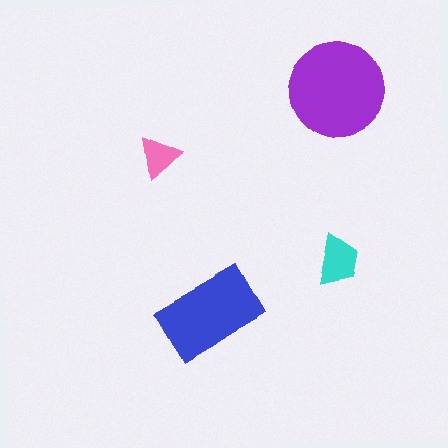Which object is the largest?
The purple circle.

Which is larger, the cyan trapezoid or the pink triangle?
The cyan trapezoid.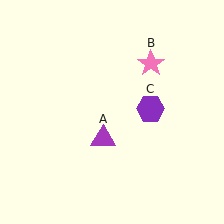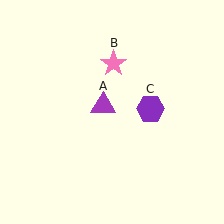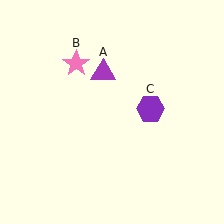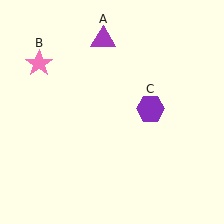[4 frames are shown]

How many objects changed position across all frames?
2 objects changed position: purple triangle (object A), pink star (object B).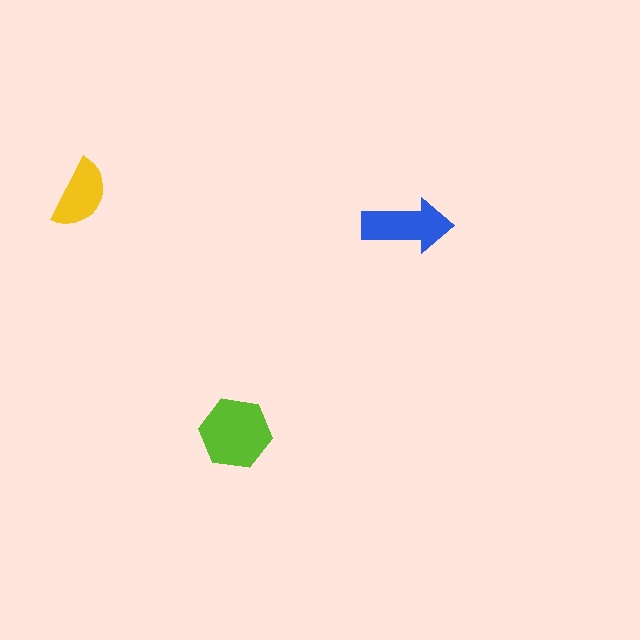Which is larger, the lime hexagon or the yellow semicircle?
The lime hexagon.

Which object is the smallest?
The yellow semicircle.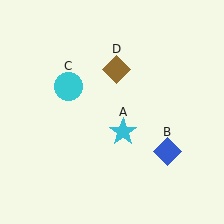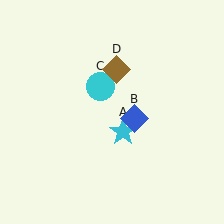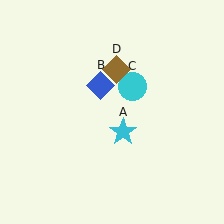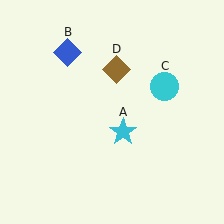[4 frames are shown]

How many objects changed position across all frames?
2 objects changed position: blue diamond (object B), cyan circle (object C).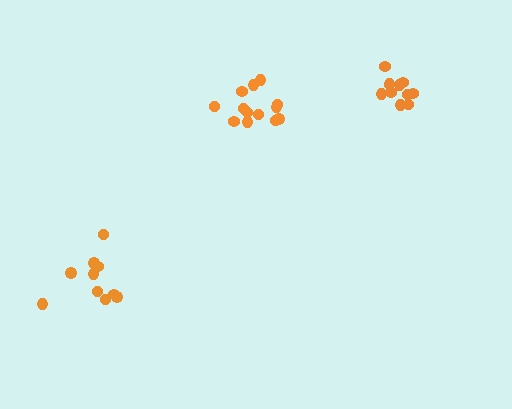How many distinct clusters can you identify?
There are 3 distinct clusters.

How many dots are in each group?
Group 1: 11 dots, Group 2: 13 dots, Group 3: 11 dots (35 total).